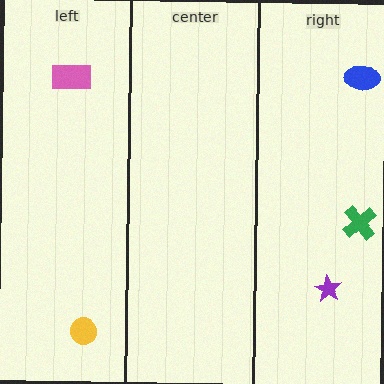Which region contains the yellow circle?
The left region.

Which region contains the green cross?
The right region.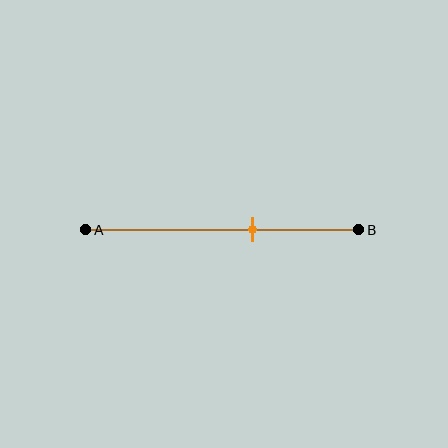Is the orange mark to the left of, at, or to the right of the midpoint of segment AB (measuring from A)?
The orange mark is to the right of the midpoint of segment AB.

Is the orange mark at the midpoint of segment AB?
No, the mark is at about 60% from A, not at the 50% midpoint.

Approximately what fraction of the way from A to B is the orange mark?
The orange mark is approximately 60% of the way from A to B.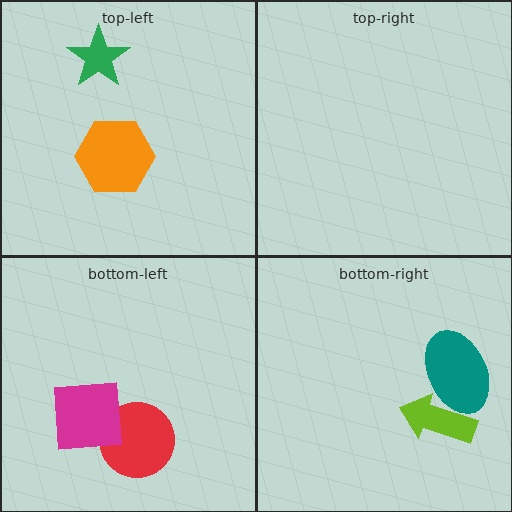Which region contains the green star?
The top-left region.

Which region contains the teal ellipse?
The bottom-right region.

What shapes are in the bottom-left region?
The red circle, the magenta square.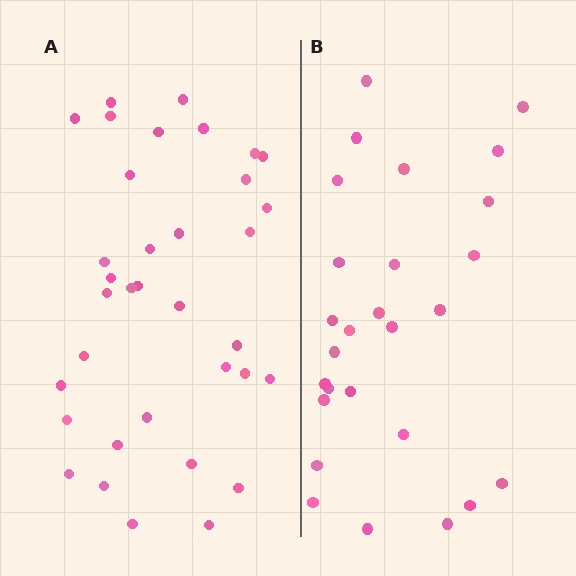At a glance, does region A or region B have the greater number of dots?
Region A (the left region) has more dots.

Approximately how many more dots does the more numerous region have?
Region A has roughly 8 or so more dots than region B.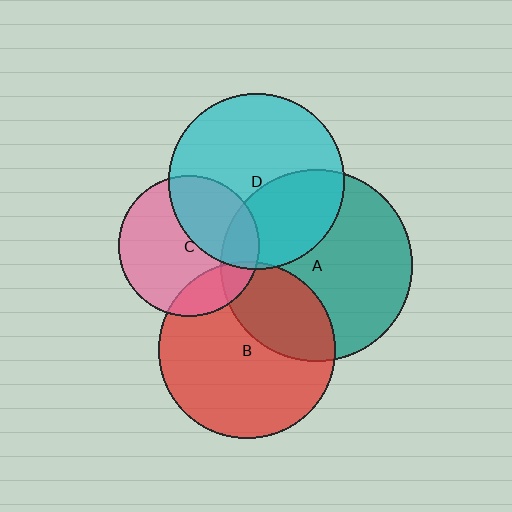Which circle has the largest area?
Circle A (teal).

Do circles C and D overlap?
Yes.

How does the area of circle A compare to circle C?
Approximately 1.9 times.